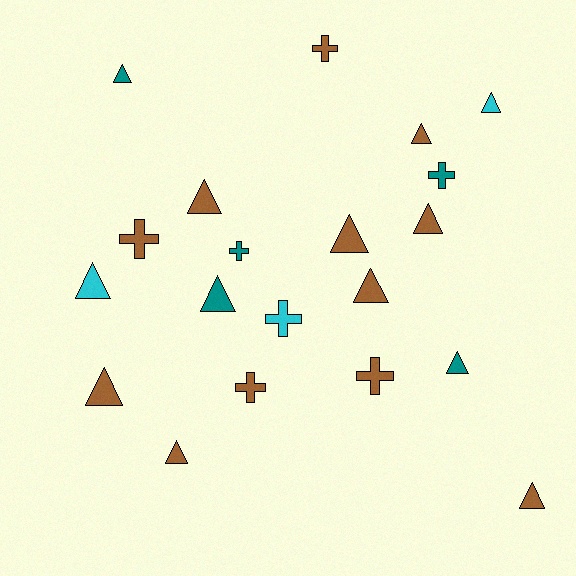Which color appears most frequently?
Brown, with 12 objects.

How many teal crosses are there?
There are 2 teal crosses.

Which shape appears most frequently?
Triangle, with 13 objects.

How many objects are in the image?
There are 20 objects.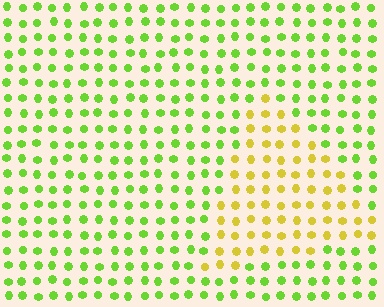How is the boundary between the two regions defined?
The boundary is defined purely by a slight shift in hue (about 45 degrees). Spacing, size, and orientation are identical on both sides.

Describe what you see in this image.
The image is filled with small lime elements in a uniform arrangement. A triangle-shaped region is visible where the elements are tinted to a slightly different hue, forming a subtle color boundary.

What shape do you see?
I see a triangle.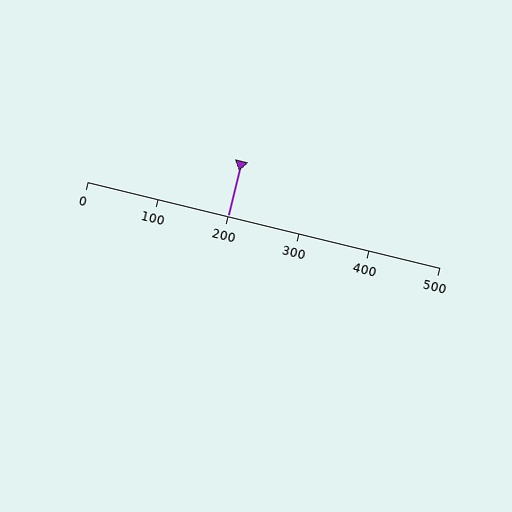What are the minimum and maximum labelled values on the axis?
The axis runs from 0 to 500.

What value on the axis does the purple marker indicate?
The marker indicates approximately 200.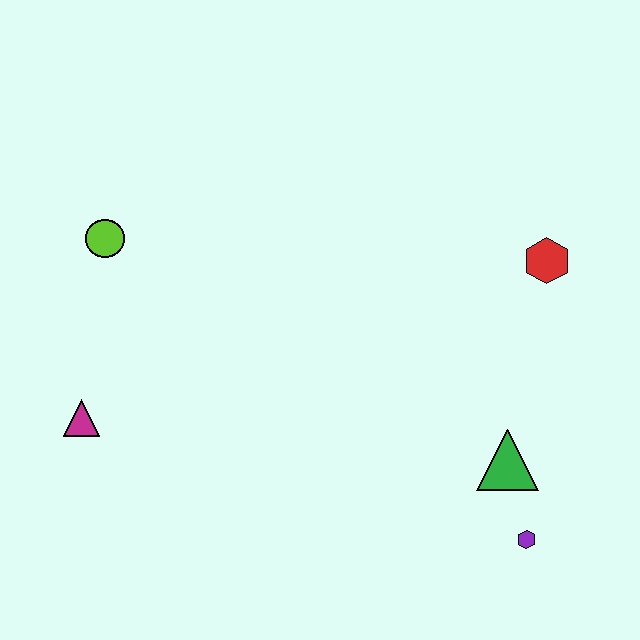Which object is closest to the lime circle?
The magenta triangle is closest to the lime circle.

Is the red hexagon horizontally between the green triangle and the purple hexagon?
No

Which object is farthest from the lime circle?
The purple hexagon is farthest from the lime circle.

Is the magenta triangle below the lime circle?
Yes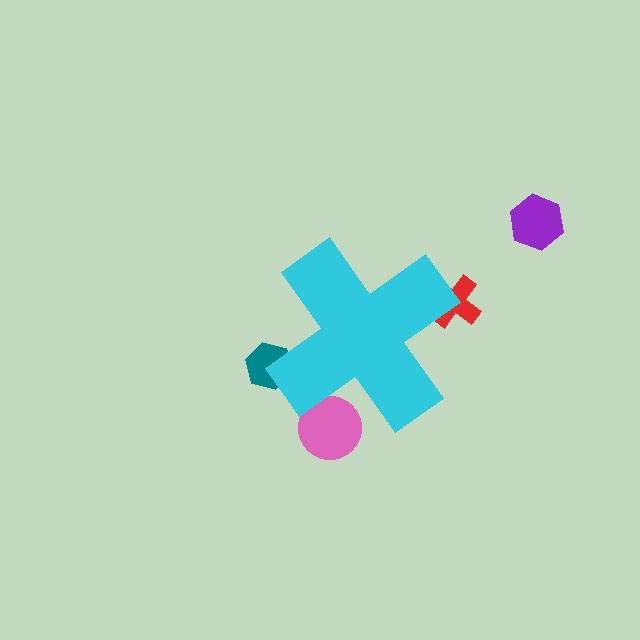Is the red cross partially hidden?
Yes, the red cross is partially hidden behind the cyan cross.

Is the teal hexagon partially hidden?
Yes, the teal hexagon is partially hidden behind the cyan cross.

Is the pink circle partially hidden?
Yes, the pink circle is partially hidden behind the cyan cross.